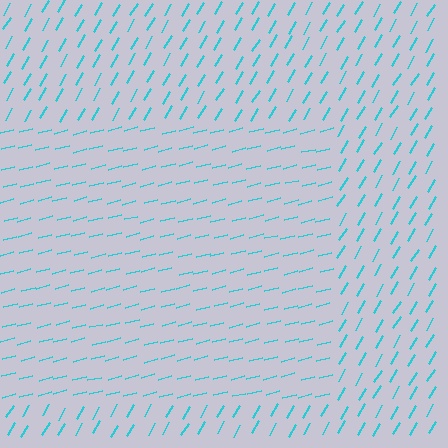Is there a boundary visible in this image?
Yes, there is a texture boundary formed by a change in line orientation.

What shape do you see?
I see a rectangle.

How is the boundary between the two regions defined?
The boundary is defined purely by a change in line orientation (approximately 45 degrees difference). All lines are the same color and thickness.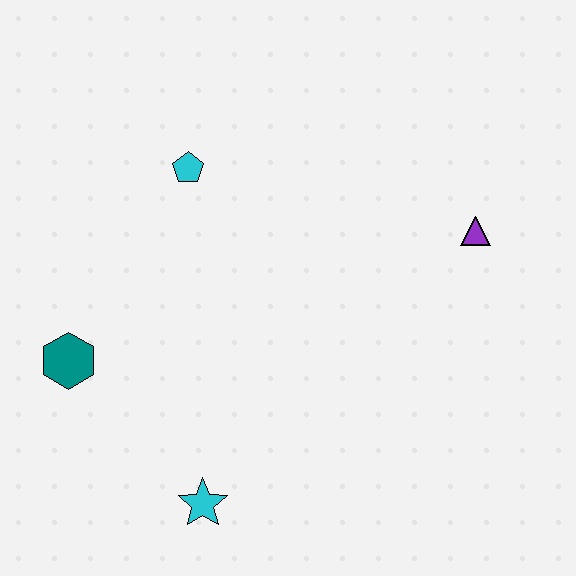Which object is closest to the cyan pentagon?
The teal hexagon is closest to the cyan pentagon.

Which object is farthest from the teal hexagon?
The purple triangle is farthest from the teal hexagon.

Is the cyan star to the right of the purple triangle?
No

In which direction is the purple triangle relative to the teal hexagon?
The purple triangle is to the right of the teal hexagon.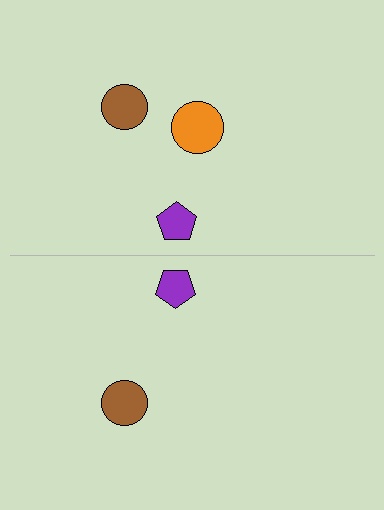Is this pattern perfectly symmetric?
No, the pattern is not perfectly symmetric. A orange circle is missing from the bottom side.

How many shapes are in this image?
There are 5 shapes in this image.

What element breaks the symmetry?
A orange circle is missing from the bottom side.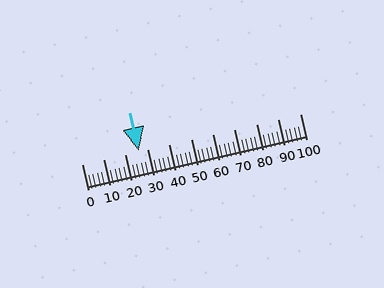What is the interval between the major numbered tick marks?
The major tick marks are spaced 10 units apart.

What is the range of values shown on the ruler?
The ruler shows values from 0 to 100.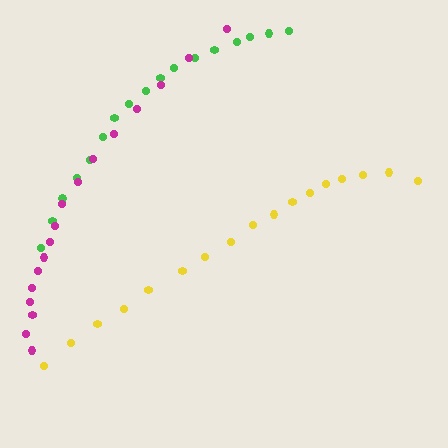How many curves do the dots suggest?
There are 3 distinct paths.